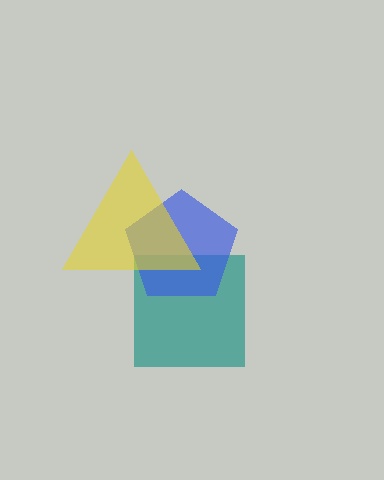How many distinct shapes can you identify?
There are 3 distinct shapes: a teal square, a blue pentagon, a yellow triangle.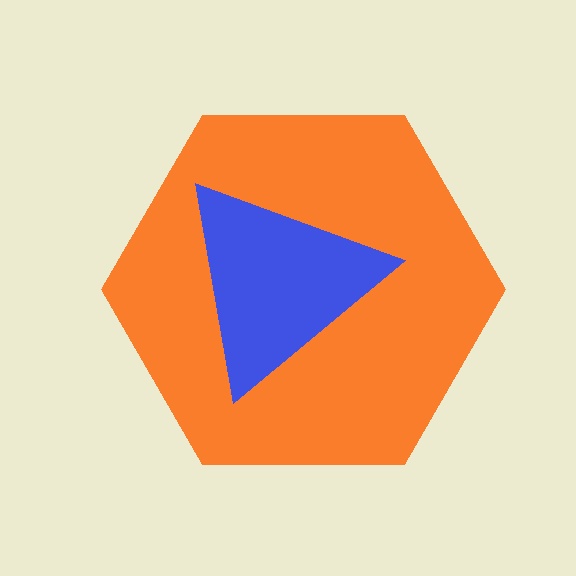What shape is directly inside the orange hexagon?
The blue triangle.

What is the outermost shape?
The orange hexagon.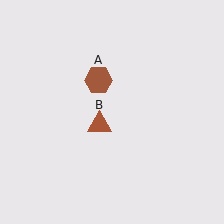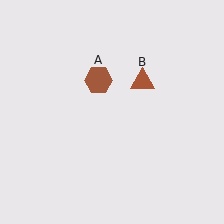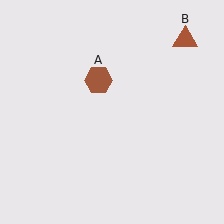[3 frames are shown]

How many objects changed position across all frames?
1 object changed position: brown triangle (object B).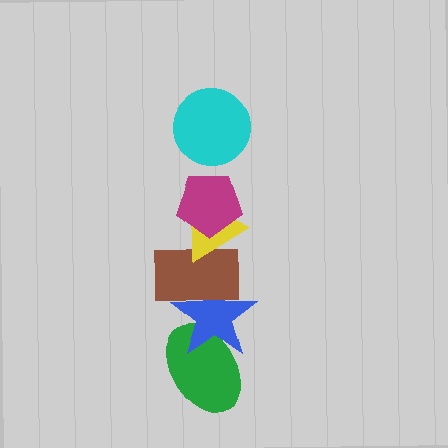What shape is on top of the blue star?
The brown rectangle is on top of the blue star.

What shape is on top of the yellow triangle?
The magenta pentagon is on top of the yellow triangle.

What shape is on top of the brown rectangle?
The yellow triangle is on top of the brown rectangle.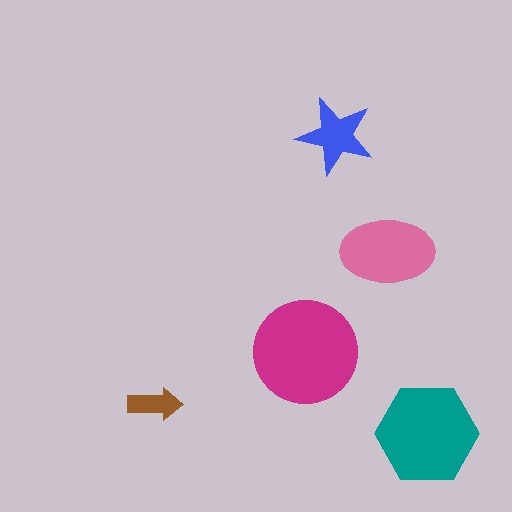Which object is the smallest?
The brown arrow.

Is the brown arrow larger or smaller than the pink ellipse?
Smaller.